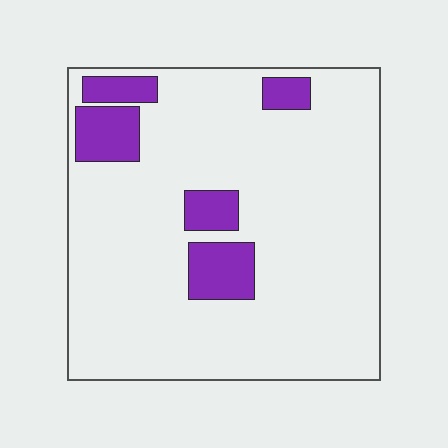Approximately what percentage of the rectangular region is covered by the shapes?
Approximately 15%.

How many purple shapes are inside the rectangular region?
5.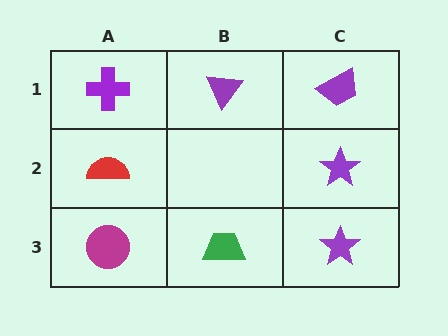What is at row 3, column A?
A magenta circle.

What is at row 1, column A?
A purple cross.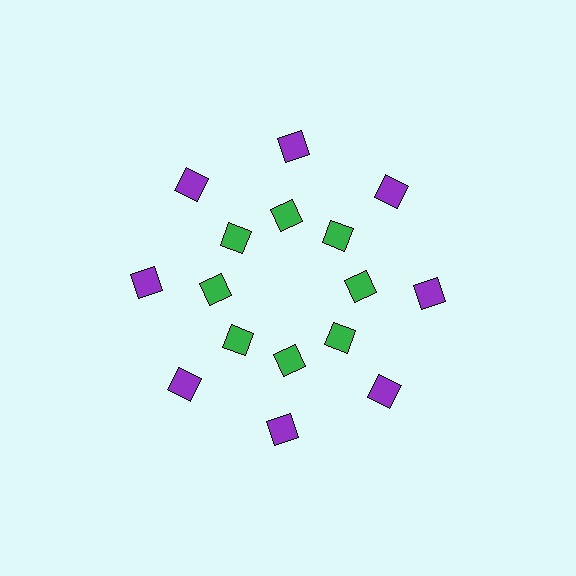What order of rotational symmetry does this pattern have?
This pattern has 8-fold rotational symmetry.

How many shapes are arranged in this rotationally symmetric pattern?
There are 16 shapes, arranged in 8 groups of 2.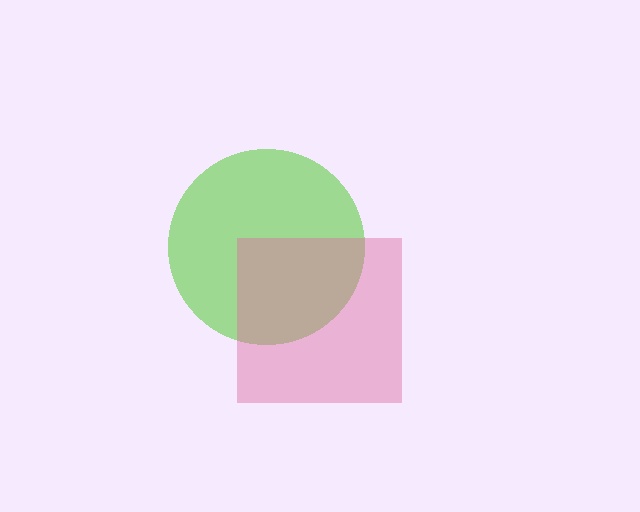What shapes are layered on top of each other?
The layered shapes are: a lime circle, a pink square.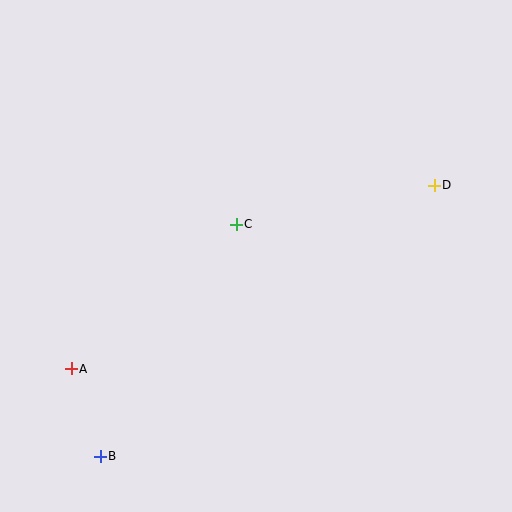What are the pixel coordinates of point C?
Point C is at (236, 224).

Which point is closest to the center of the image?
Point C at (236, 224) is closest to the center.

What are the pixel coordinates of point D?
Point D is at (434, 185).